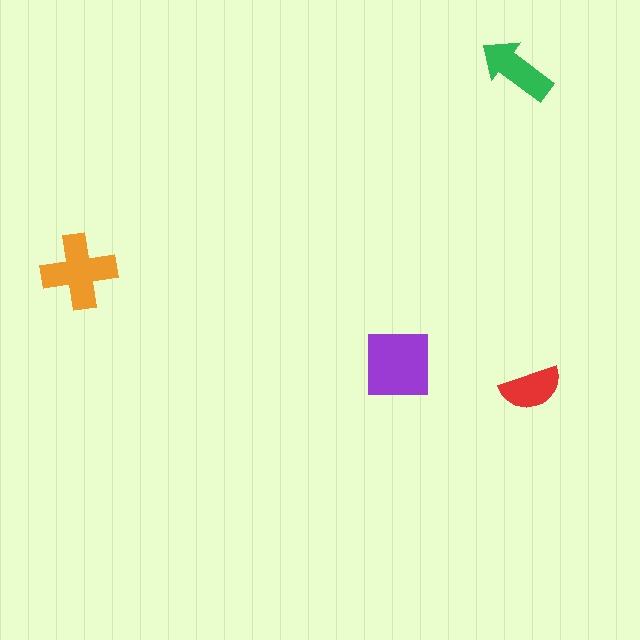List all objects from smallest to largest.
The red semicircle, the green arrow, the orange cross, the purple square.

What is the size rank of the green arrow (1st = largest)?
3rd.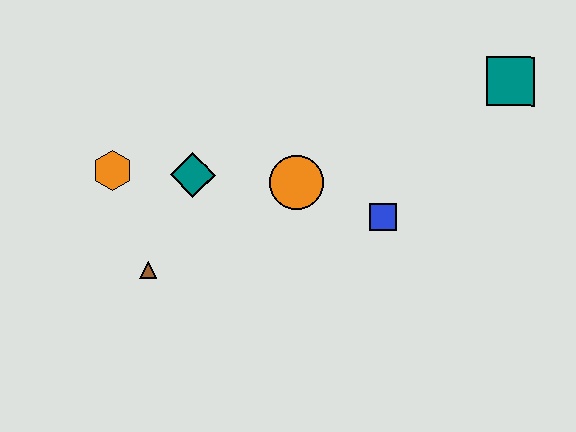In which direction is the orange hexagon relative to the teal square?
The orange hexagon is to the left of the teal square.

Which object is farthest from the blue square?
The orange hexagon is farthest from the blue square.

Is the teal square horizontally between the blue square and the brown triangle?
No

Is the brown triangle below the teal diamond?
Yes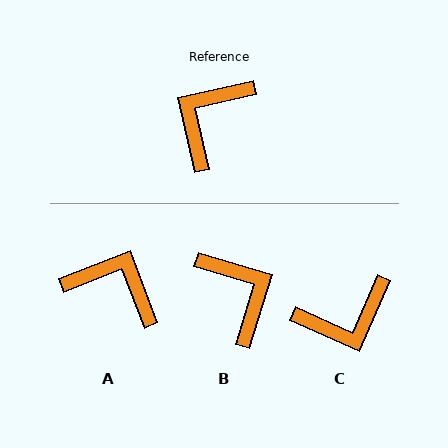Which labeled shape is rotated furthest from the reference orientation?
C, about 144 degrees away.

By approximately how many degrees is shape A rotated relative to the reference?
Approximately 82 degrees clockwise.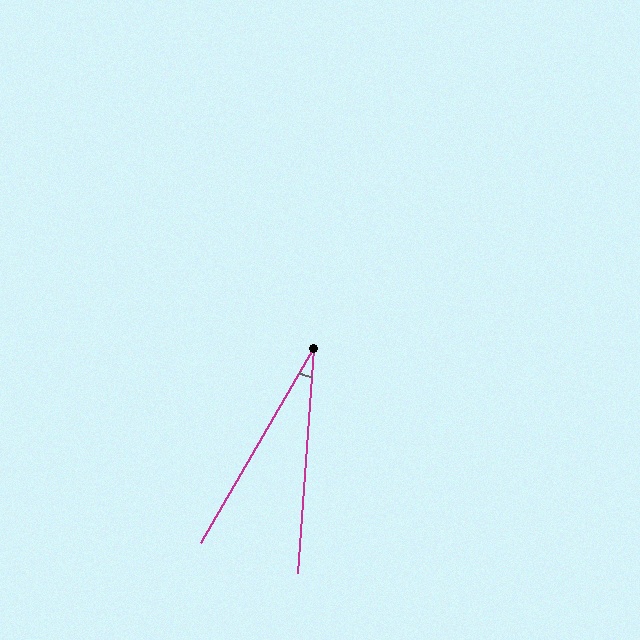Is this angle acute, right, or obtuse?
It is acute.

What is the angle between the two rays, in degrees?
Approximately 26 degrees.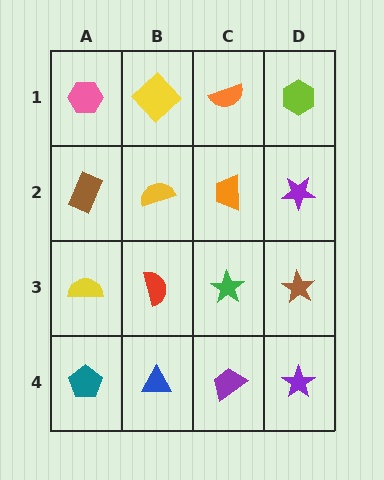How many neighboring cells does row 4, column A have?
2.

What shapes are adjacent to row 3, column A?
A brown rectangle (row 2, column A), a teal pentagon (row 4, column A), a red semicircle (row 3, column B).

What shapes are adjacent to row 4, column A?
A yellow semicircle (row 3, column A), a blue triangle (row 4, column B).